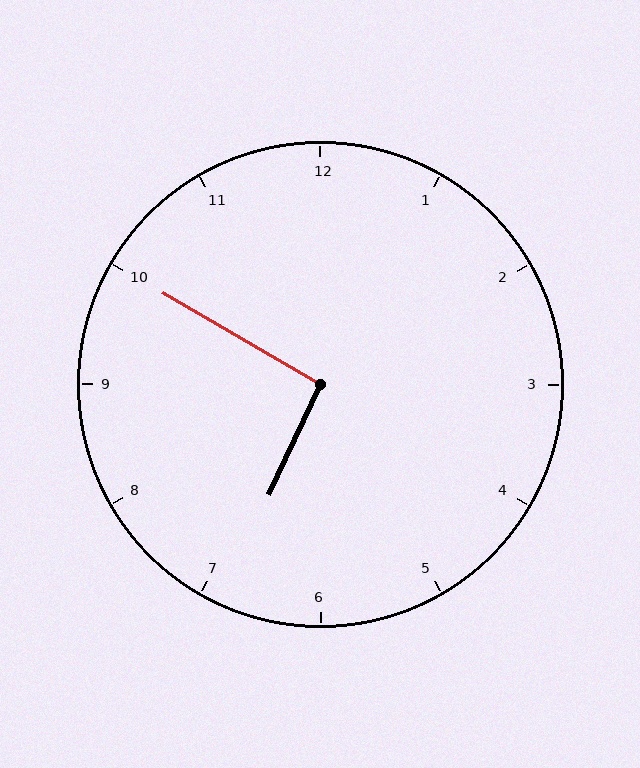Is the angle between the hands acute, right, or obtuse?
It is right.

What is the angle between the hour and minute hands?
Approximately 95 degrees.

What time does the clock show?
6:50.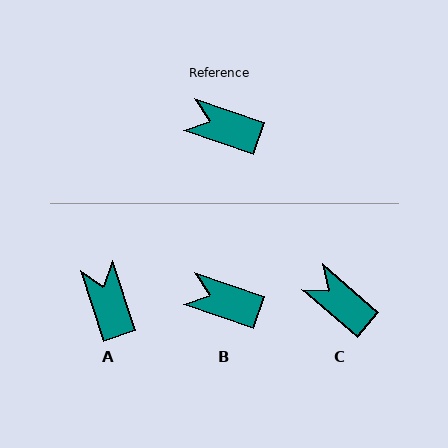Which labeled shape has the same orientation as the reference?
B.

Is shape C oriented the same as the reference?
No, it is off by about 22 degrees.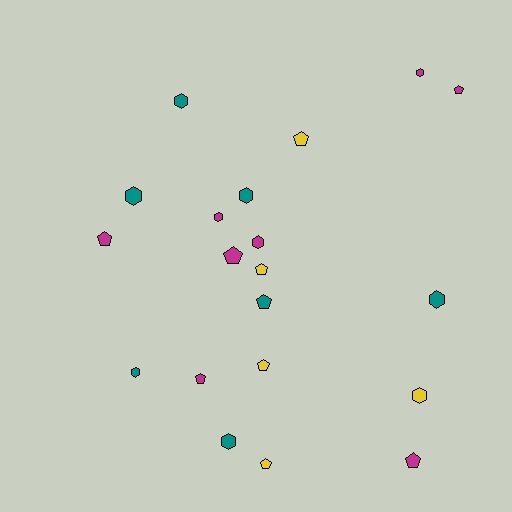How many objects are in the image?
There are 20 objects.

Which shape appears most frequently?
Hexagon, with 10 objects.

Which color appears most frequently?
Magenta, with 8 objects.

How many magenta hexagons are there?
There are 3 magenta hexagons.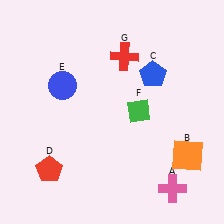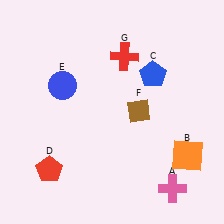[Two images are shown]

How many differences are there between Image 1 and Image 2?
There is 1 difference between the two images.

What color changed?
The diamond (F) changed from green in Image 1 to brown in Image 2.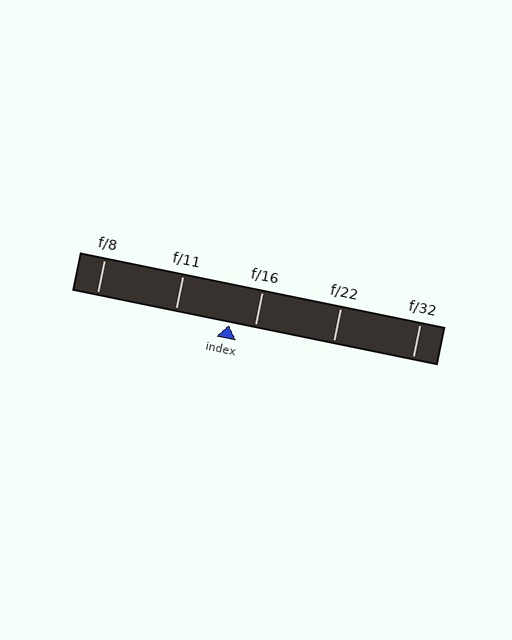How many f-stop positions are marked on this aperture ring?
There are 5 f-stop positions marked.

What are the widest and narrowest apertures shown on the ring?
The widest aperture shown is f/8 and the narrowest is f/32.